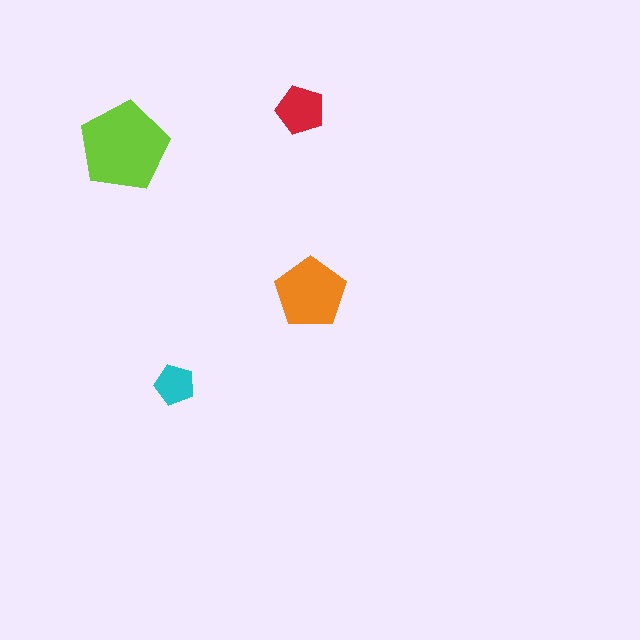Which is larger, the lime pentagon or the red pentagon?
The lime one.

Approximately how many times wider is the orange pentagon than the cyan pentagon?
About 2 times wider.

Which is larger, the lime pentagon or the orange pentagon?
The lime one.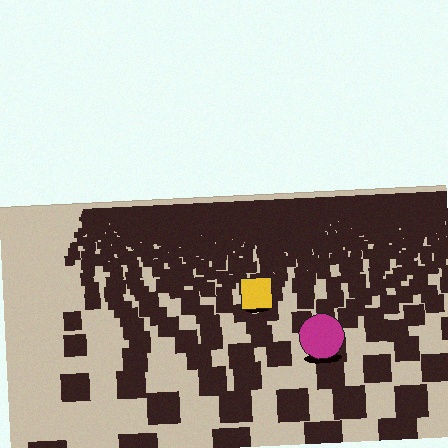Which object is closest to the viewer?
The magenta circle is closest. The texture marks near it are larger and more spread out.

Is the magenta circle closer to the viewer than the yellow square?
Yes. The magenta circle is closer — you can tell from the texture gradient: the ground texture is coarser near it.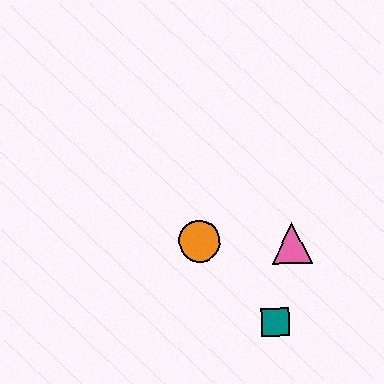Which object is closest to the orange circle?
The pink triangle is closest to the orange circle.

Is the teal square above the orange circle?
No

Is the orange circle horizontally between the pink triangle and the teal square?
No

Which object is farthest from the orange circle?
The teal square is farthest from the orange circle.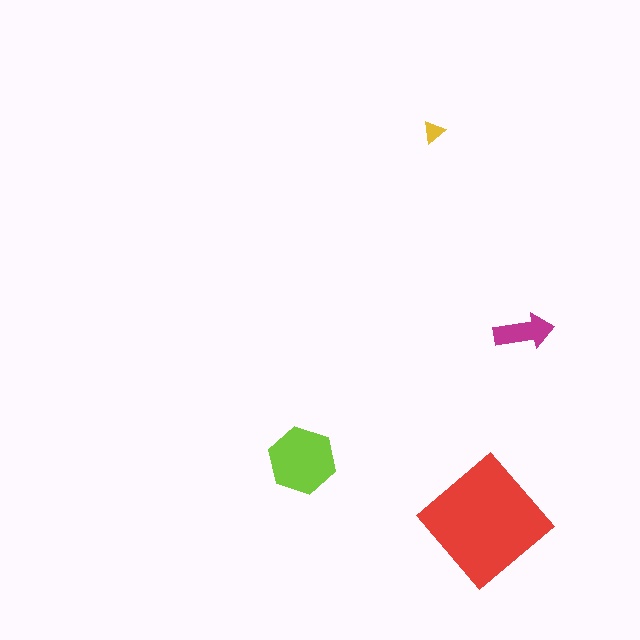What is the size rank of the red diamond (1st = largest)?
1st.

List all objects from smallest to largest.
The yellow triangle, the magenta arrow, the lime hexagon, the red diamond.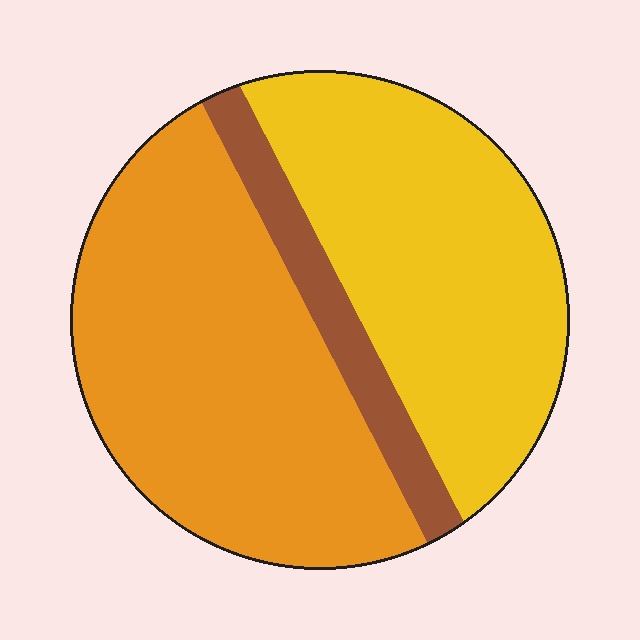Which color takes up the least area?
Brown, at roughly 10%.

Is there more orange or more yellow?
Orange.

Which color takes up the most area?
Orange, at roughly 50%.